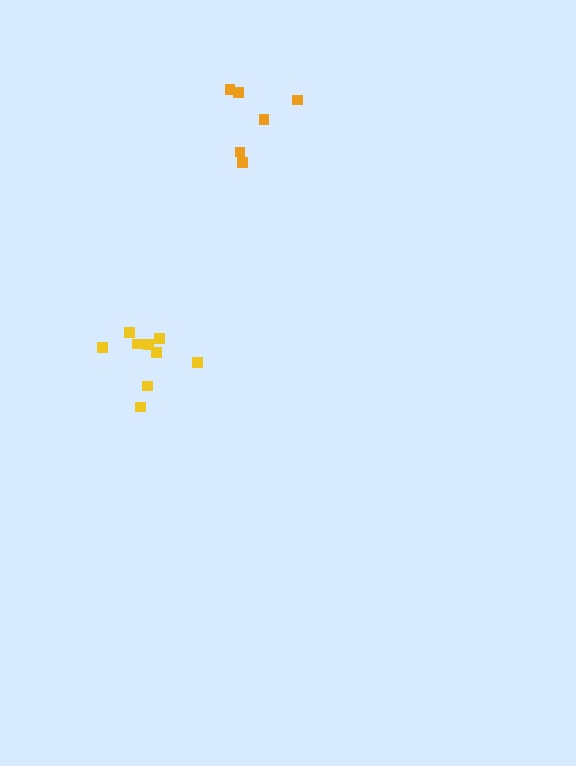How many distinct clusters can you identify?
There are 2 distinct clusters.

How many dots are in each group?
Group 1: 6 dots, Group 2: 9 dots (15 total).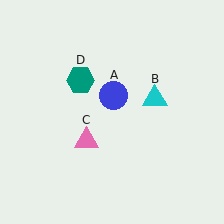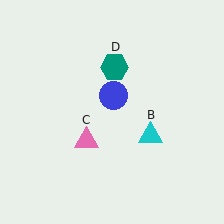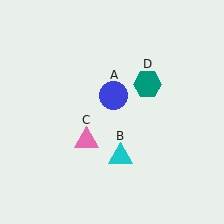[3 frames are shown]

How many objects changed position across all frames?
2 objects changed position: cyan triangle (object B), teal hexagon (object D).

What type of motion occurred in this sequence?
The cyan triangle (object B), teal hexagon (object D) rotated clockwise around the center of the scene.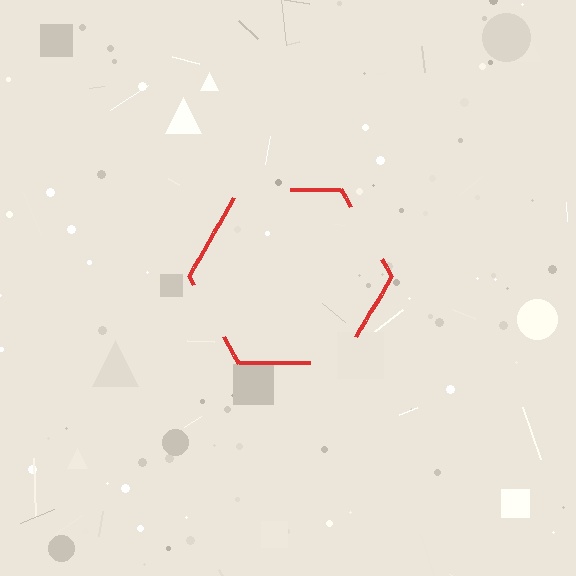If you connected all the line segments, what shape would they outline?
They would outline a hexagon.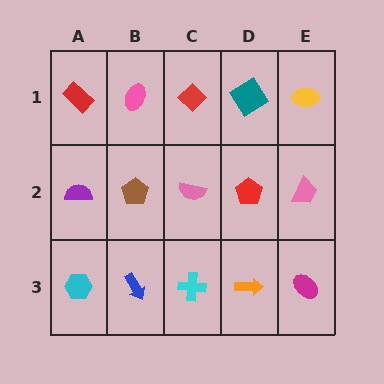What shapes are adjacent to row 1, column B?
A brown pentagon (row 2, column B), a red rectangle (row 1, column A), a red diamond (row 1, column C).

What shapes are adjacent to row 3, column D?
A red pentagon (row 2, column D), a cyan cross (row 3, column C), a magenta ellipse (row 3, column E).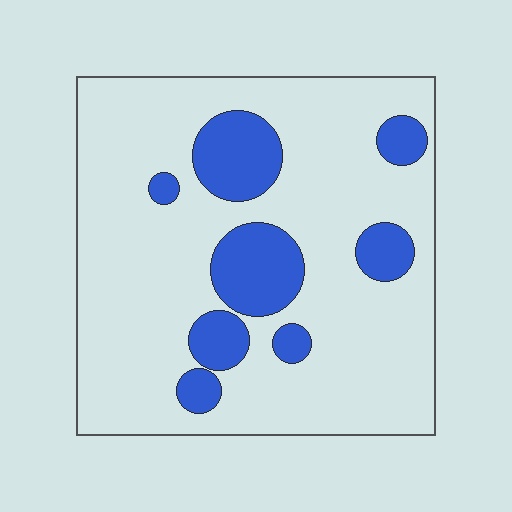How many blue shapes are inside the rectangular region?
8.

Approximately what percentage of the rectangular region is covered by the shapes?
Approximately 20%.